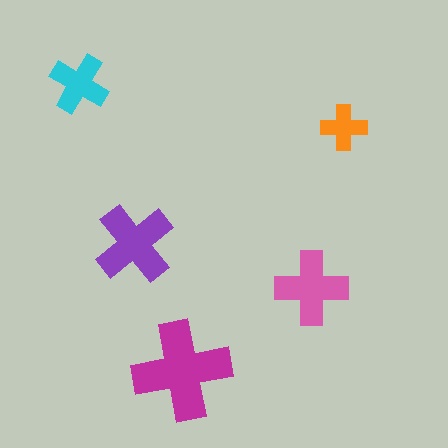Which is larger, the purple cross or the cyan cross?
The purple one.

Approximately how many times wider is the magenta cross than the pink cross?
About 1.5 times wider.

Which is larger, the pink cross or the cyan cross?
The pink one.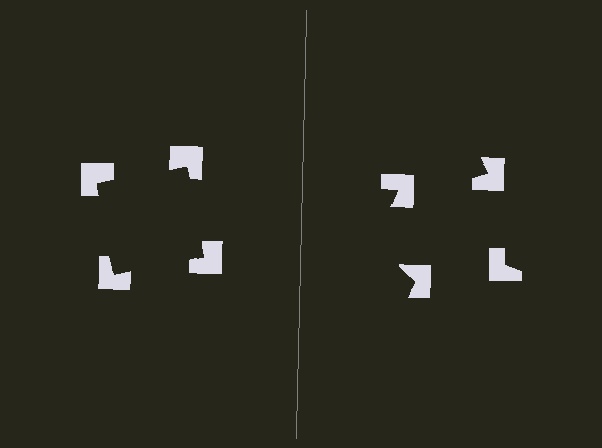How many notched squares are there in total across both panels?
8 — 4 on each side.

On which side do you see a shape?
An illusory square appears on the left side. On the right side the wedge cuts are rotated, so no coherent shape forms.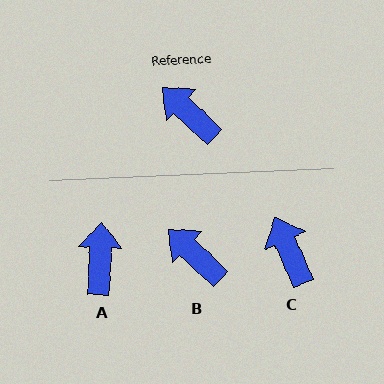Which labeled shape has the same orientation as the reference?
B.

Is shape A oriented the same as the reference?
No, it is off by about 50 degrees.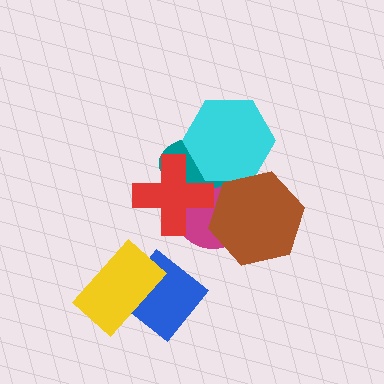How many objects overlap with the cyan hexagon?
4 objects overlap with the cyan hexagon.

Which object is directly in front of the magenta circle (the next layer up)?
The teal ellipse is directly in front of the magenta circle.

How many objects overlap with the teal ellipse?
4 objects overlap with the teal ellipse.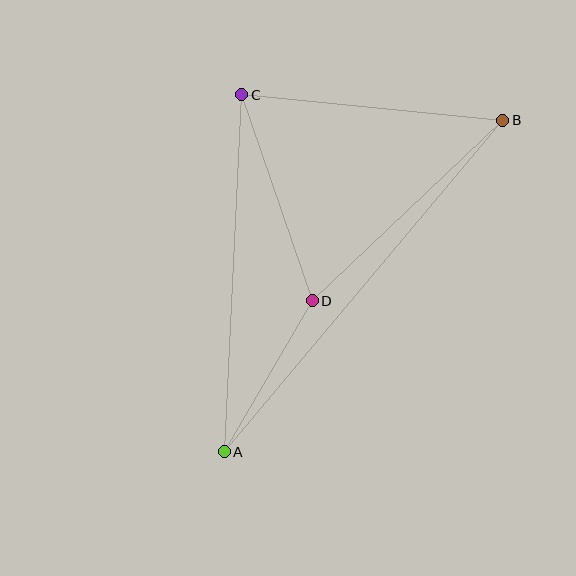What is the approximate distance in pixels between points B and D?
The distance between B and D is approximately 262 pixels.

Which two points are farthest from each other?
Points A and B are farthest from each other.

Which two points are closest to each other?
Points A and D are closest to each other.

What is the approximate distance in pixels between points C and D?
The distance between C and D is approximately 218 pixels.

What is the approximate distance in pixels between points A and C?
The distance between A and C is approximately 357 pixels.